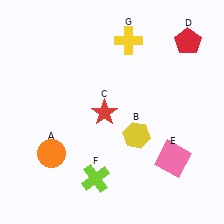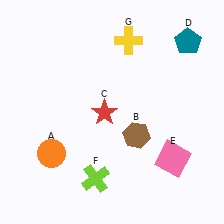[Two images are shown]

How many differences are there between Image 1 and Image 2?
There are 2 differences between the two images.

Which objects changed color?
B changed from yellow to brown. D changed from red to teal.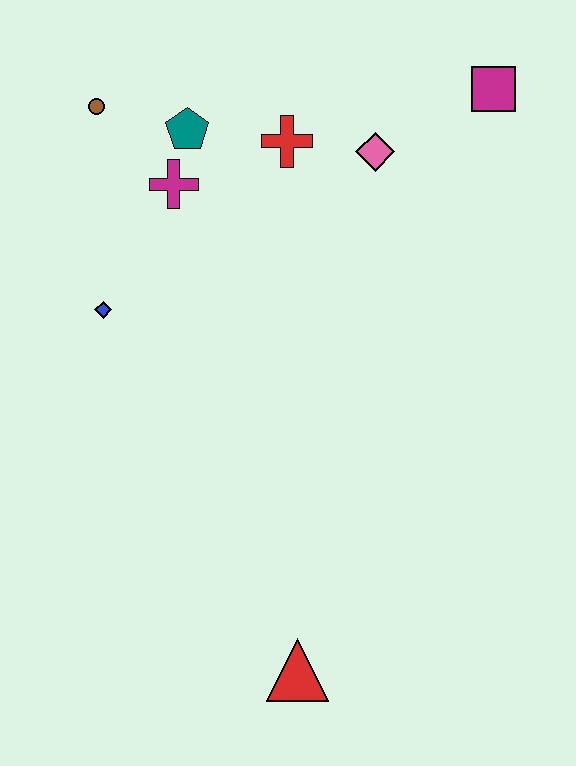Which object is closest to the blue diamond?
The magenta cross is closest to the blue diamond.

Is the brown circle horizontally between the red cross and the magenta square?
No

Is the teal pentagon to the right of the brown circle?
Yes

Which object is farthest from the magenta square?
The red triangle is farthest from the magenta square.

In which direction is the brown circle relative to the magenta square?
The brown circle is to the left of the magenta square.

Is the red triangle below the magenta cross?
Yes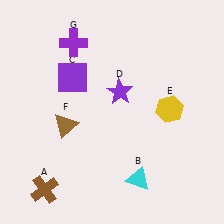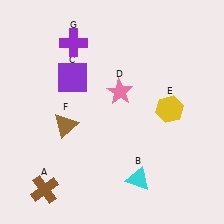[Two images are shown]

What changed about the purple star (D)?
In Image 1, D is purple. In Image 2, it changed to pink.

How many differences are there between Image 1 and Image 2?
There is 1 difference between the two images.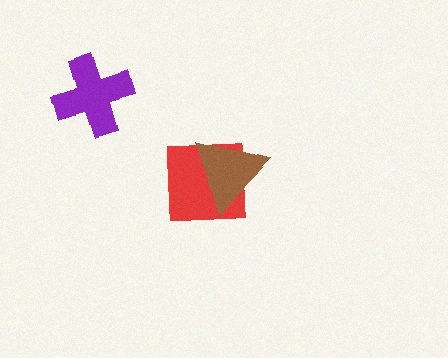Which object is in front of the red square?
The brown triangle is in front of the red square.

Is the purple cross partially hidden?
No, no other shape covers it.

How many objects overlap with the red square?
1 object overlaps with the red square.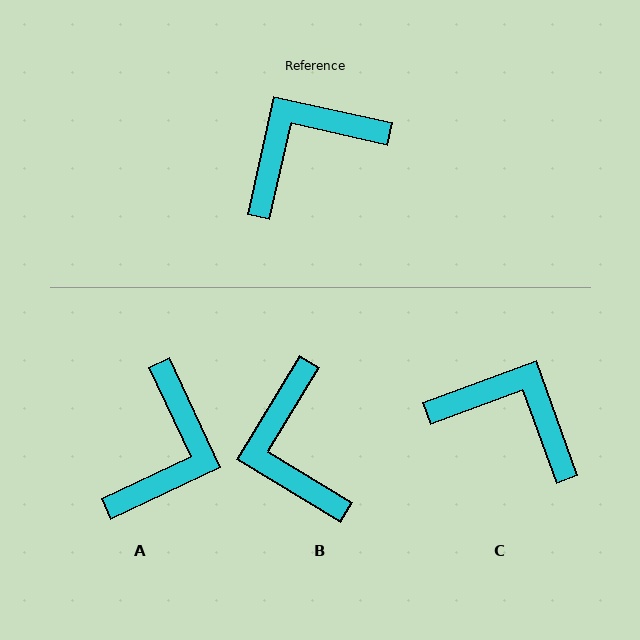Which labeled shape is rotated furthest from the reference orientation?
A, about 142 degrees away.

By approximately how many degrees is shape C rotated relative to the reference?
Approximately 58 degrees clockwise.